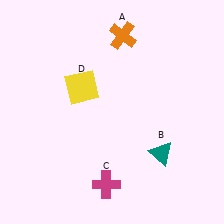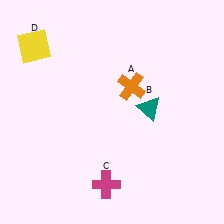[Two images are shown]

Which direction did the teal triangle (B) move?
The teal triangle (B) moved up.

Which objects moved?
The objects that moved are: the orange cross (A), the teal triangle (B), the yellow square (D).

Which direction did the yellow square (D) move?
The yellow square (D) moved left.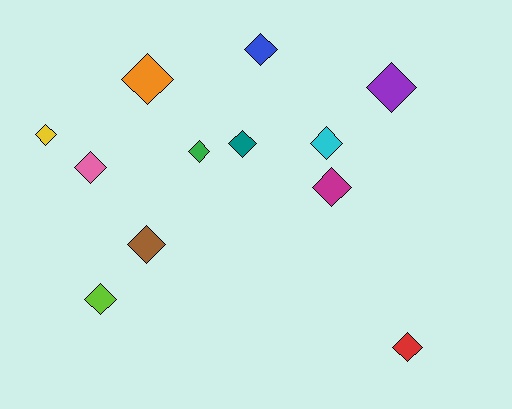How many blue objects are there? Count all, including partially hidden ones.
There is 1 blue object.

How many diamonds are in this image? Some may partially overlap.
There are 12 diamonds.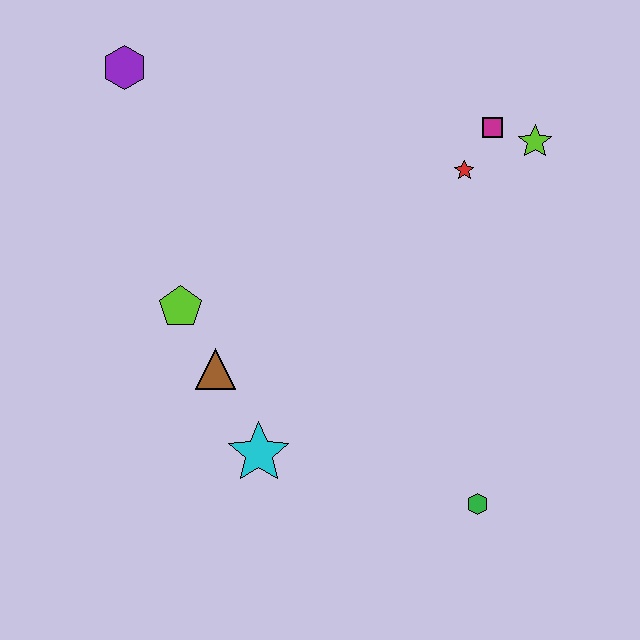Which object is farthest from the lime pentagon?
The lime star is farthest from the lime pentagon.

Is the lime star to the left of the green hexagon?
No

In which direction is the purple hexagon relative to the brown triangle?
The purple hexagon is above the brown triangle.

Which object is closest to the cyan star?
The brown triangle is closest to the cyan star.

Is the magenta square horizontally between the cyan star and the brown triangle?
No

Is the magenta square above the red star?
Yes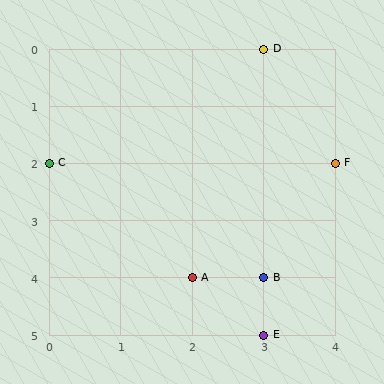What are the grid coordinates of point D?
Point D is at grid coordinates (3, 0).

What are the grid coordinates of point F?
Point F is at grid coordinates (4, 2).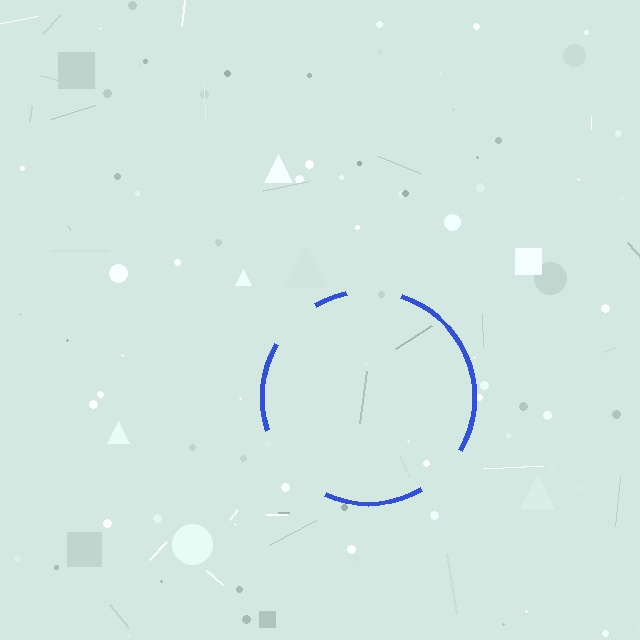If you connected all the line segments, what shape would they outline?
They would outline a circle.